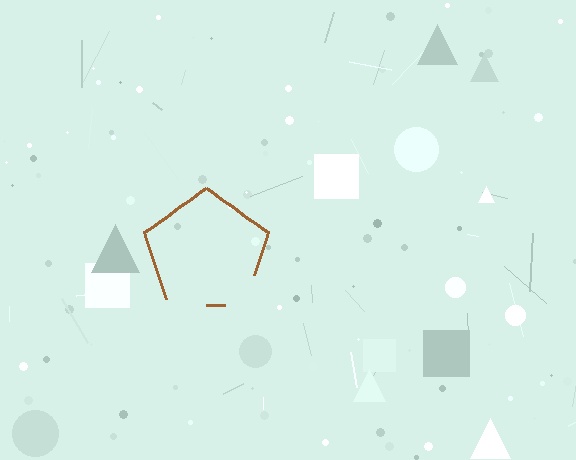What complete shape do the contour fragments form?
The contour fragments form a pentagon.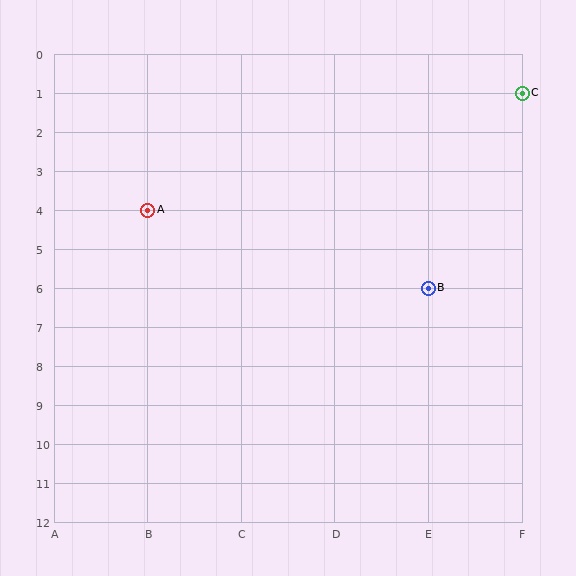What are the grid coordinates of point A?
Point A is at grid coordinates (B, 4).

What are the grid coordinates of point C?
Point C is at grid coordinates (F, 1).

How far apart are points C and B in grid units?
Points C and B are 1 column and 5 rows apart (about 5.1 grid units diagonally).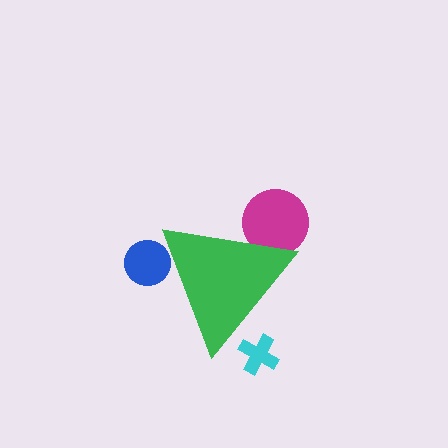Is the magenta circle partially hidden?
Yes, the magenta circle is partially hidden behind the green triangle.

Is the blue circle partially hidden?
Yes, the blue circle is partially hidden behind the green triangle.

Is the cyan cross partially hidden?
Yes, the cyan cross is partially hidden behind the green triangle.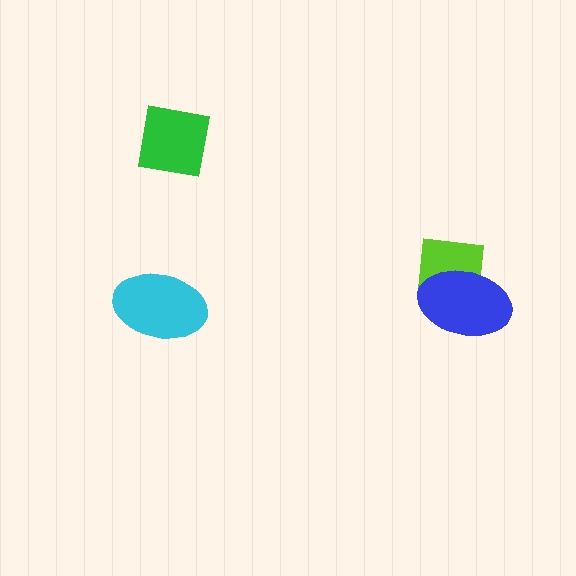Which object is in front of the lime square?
The blue ellipse is in front of the lime square.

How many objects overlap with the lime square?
1 object overlaps with the lime square.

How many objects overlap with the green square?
0 objects overlap with the green square.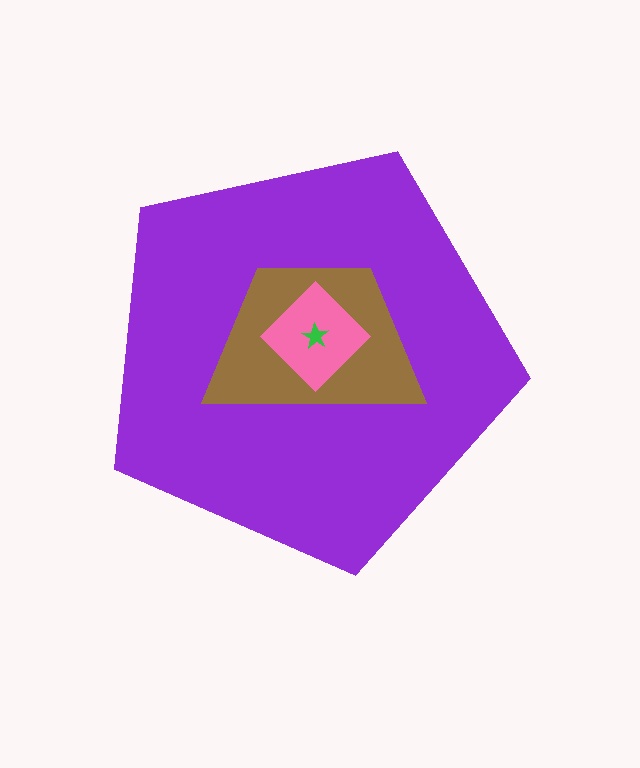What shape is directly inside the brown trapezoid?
The pink diamond.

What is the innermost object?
The green star.